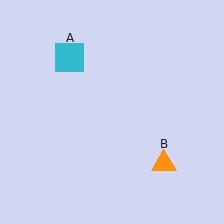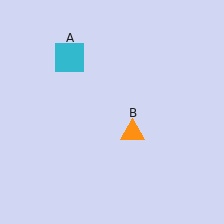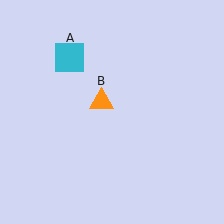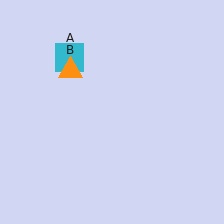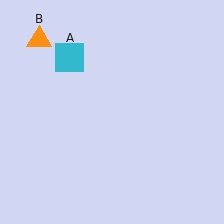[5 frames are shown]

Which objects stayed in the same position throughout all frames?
Cyan square (object A) remained stationary.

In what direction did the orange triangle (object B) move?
The orange triangle (object B) moved up and to the left.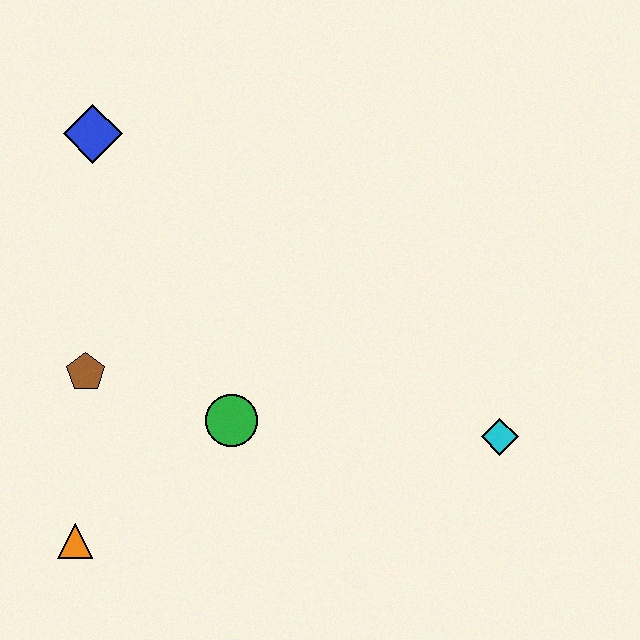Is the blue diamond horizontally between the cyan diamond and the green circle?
No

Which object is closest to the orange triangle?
The brown pentagon is closest to the orange triangle.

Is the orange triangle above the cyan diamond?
No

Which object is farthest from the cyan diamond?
The blue diamond is farthest from the cyan diamond.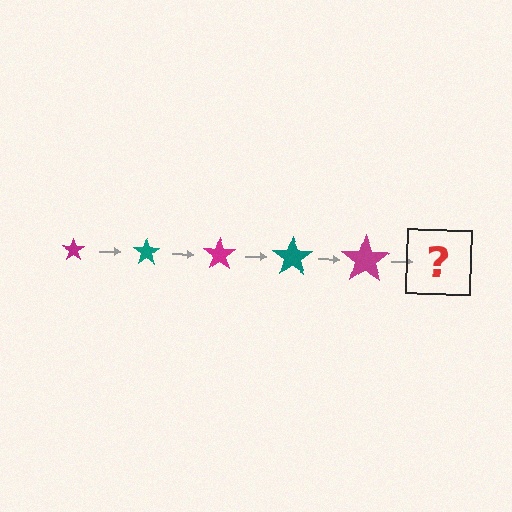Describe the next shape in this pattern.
It should be a teal star, larger than the previous one.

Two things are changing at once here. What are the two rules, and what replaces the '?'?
The two rules are that the star grows larger each step and the color cycles through magenta and teal. The '?' should be a teal star, larger than the previous one.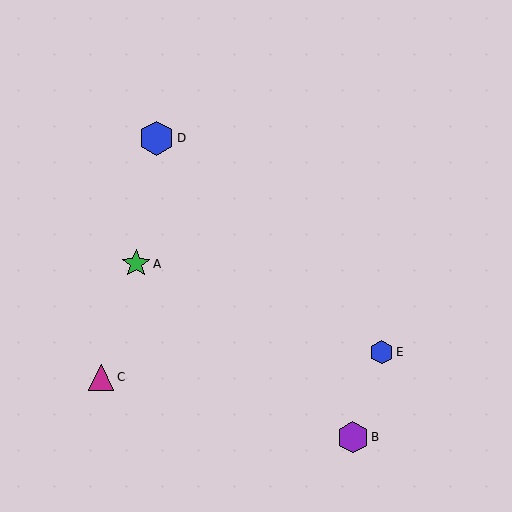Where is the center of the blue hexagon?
The center of the blue hexagon is at (381, 352).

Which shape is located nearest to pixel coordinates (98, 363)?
The magenta triangle (labeled C) at (101, 377) is nearest to that location.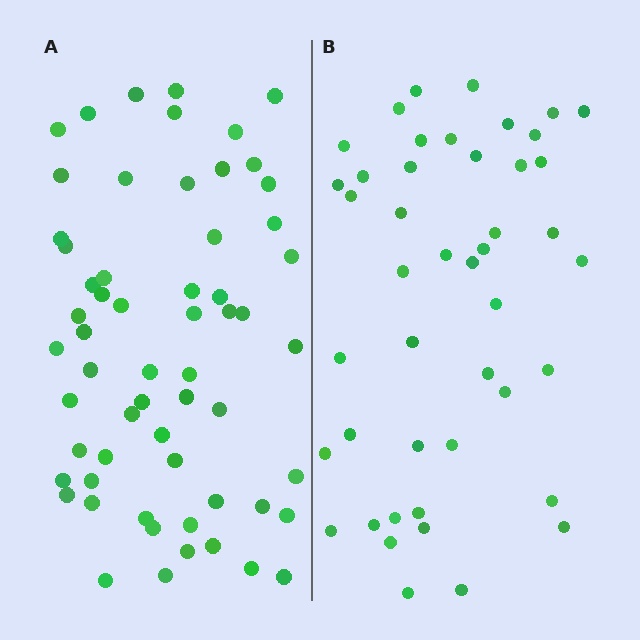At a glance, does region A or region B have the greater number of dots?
Region A (the left region) has more dots.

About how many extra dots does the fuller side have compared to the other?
Region A has approximately 15 more dots than region B.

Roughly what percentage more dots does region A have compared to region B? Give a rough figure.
About 35% more.